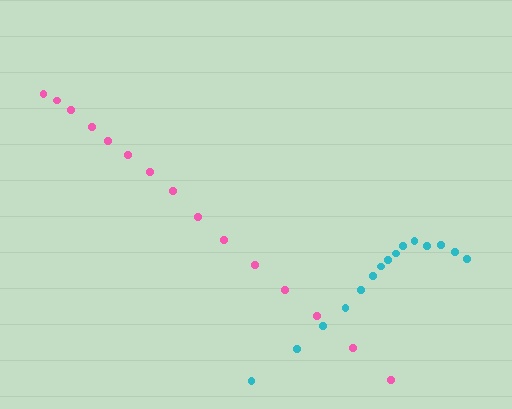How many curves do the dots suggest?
There are 2 distinct paths.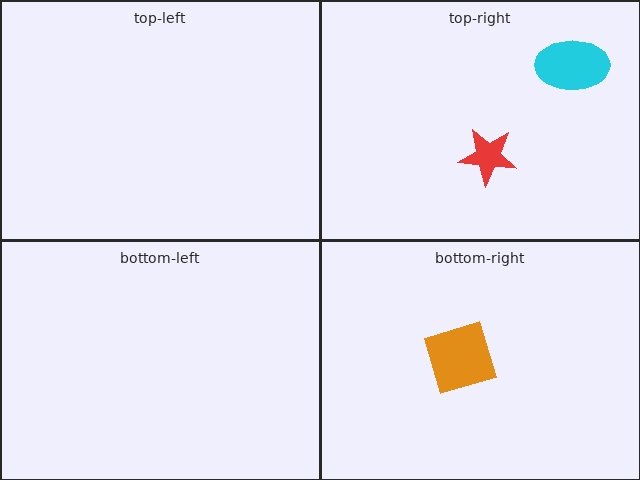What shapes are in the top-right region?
The red star, the cyan ellipse.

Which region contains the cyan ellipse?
The top-right region.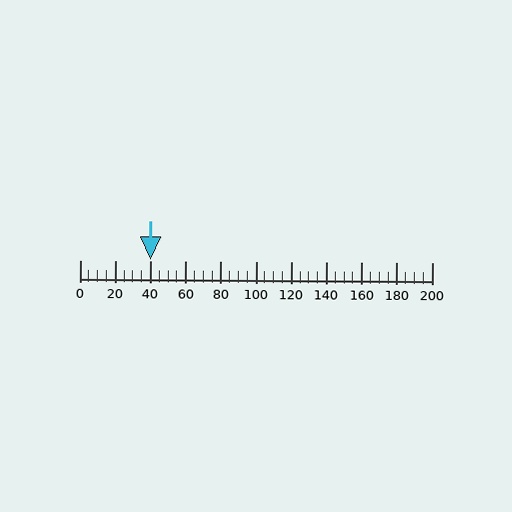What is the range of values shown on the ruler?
The ruler shows values from 0 to 200.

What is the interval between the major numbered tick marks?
The major tick marks are spaced 20 units apart.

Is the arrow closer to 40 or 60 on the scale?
The arrow is closer to 40.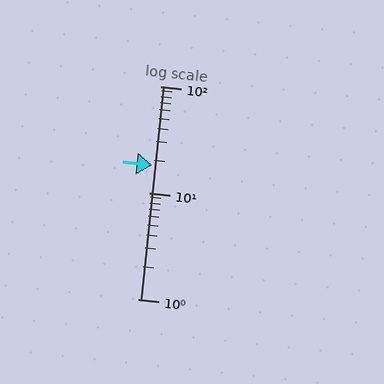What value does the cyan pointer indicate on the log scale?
The pointer indicates approximately 18.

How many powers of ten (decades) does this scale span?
The scale spans 2 decades, from 1 to 100.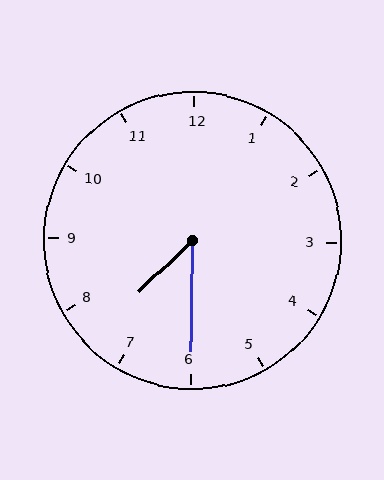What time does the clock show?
7:30.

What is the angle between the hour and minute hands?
Approximately 45 degrees.